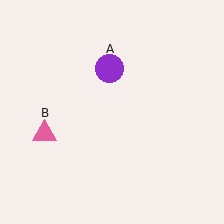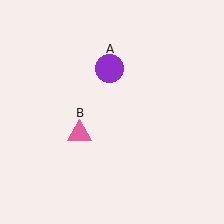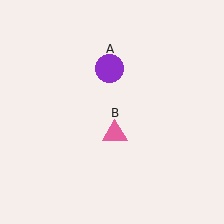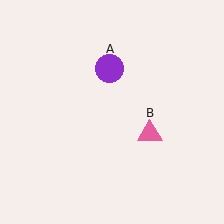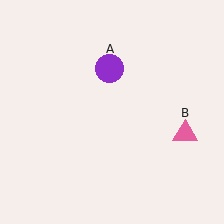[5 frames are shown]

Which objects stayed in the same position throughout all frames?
Purple circle (object A) remained stationary.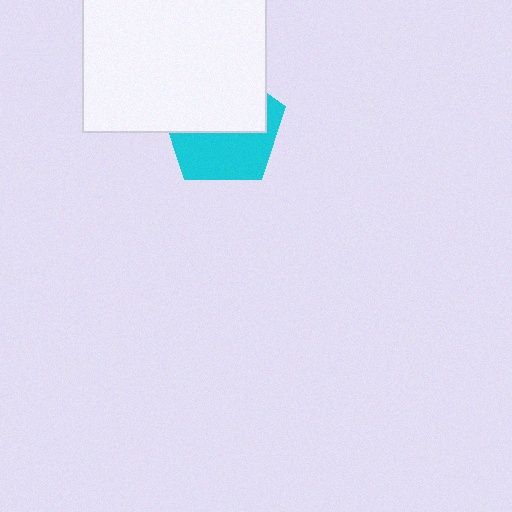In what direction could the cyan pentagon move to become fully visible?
The cyan pentagon could move down. That would shift it out from behind the white square entirely.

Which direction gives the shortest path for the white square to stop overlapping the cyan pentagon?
Moving up gives the shortest separation.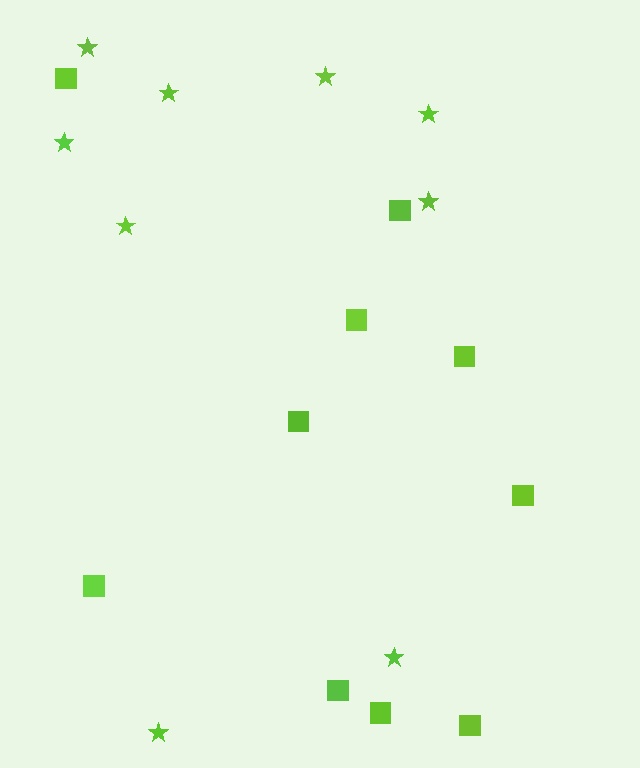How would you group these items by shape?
There are 2 groups: one group of squares (10) and one group of stars (9).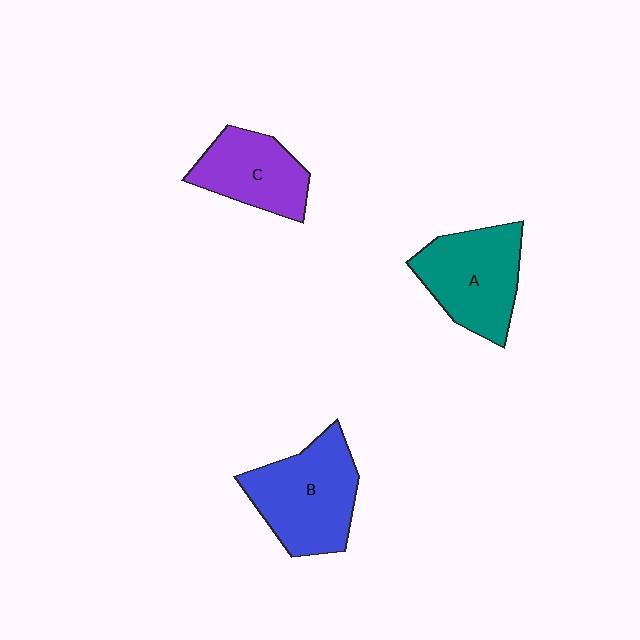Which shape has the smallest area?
Shape C (purple).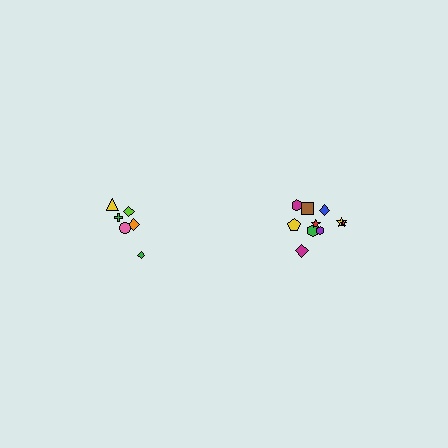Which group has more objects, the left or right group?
The right group.